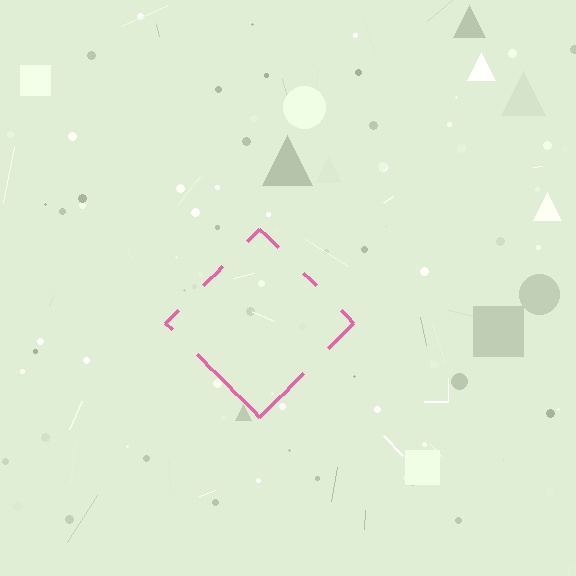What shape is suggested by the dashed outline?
The dashed outline suggests a diamond.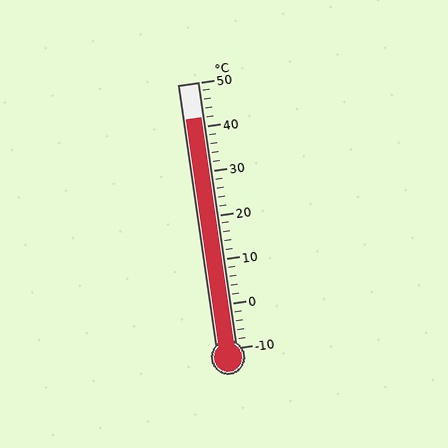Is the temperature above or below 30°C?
The temperature is above 30°C.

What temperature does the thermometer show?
The thermometer shows approximately 42°C.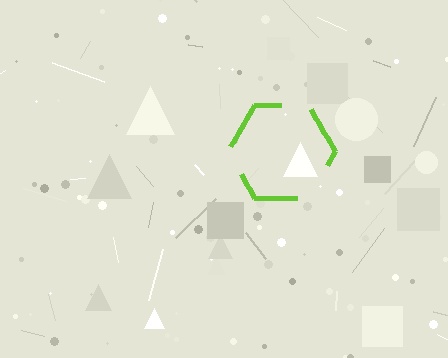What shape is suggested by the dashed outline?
The dashed outline suggests a hexagon.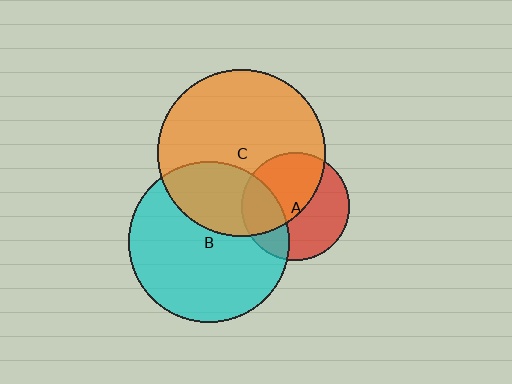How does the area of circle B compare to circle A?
Approximately 2.2 times.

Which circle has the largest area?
Circle C (orange).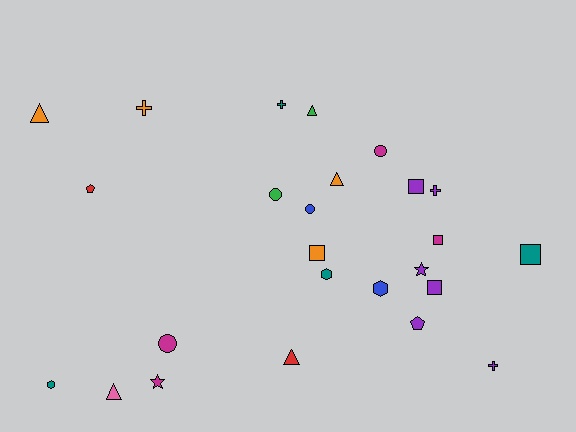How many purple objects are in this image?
There are 6 purple objects.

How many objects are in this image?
There are 25 objects.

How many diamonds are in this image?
There are no diamonds.